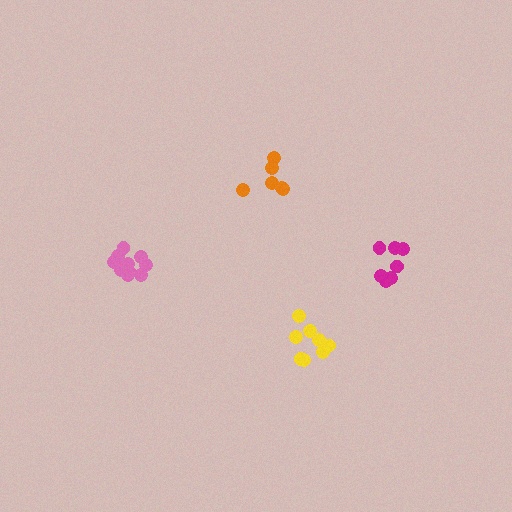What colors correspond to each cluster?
The clusters are colored: magenta, pink, orange, yellow.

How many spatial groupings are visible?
There are 4 spatial groupings.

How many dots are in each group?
Group 1: 8 dots, Group 2: 11 dots, Group 3: 6 dots, Group 4: 8 dots (33 total).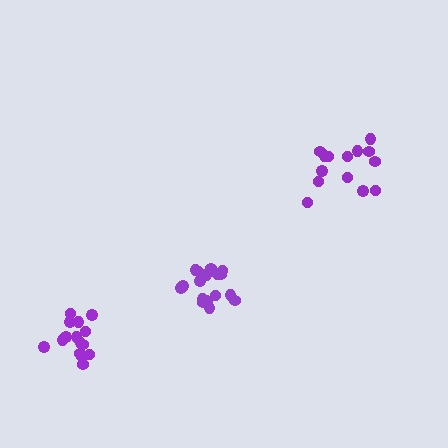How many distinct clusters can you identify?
There are 3 distinct clusters.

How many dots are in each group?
Group 1: 17 dots, Group 2: 14 dots, Group 3: 15 dots (46 total).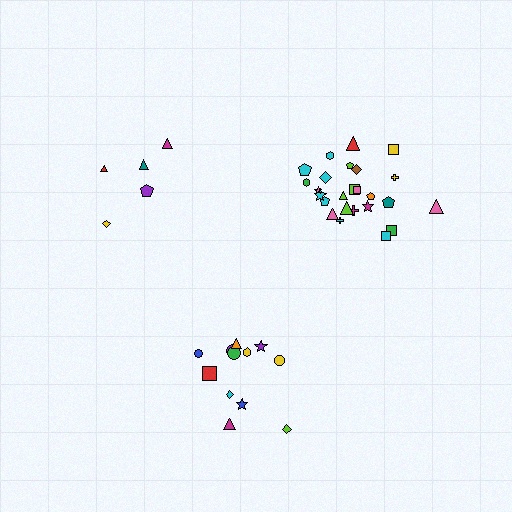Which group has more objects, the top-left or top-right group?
The top-right group.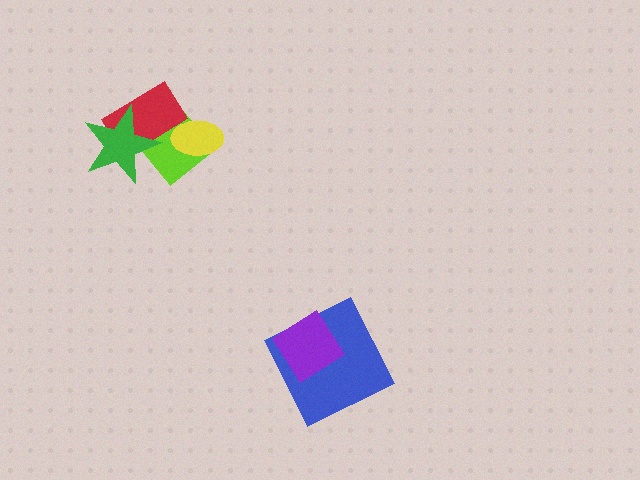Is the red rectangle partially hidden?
Yes, it is partially covered by another shape.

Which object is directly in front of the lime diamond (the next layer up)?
The yellow ellipse is directly in front of the lime diamond.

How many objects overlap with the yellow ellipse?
2 objects overlap with the yellow ellipse.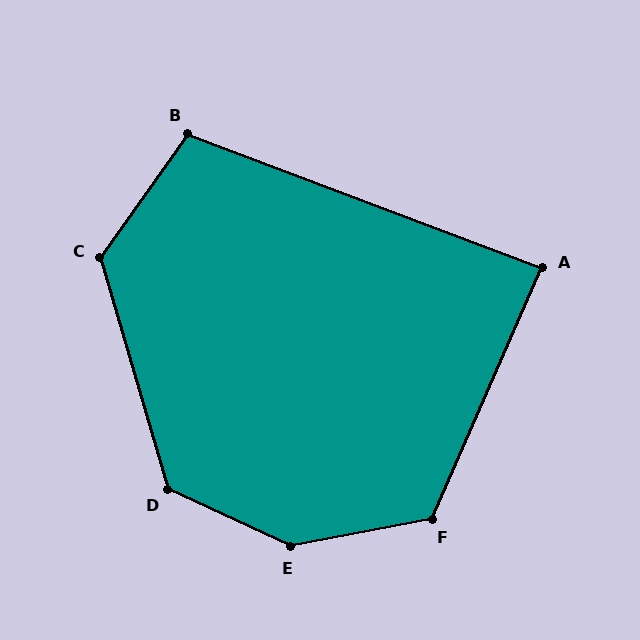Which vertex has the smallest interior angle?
A, at approximately 87 degrees.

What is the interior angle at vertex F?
Approximately 125 degrees (obtuse).